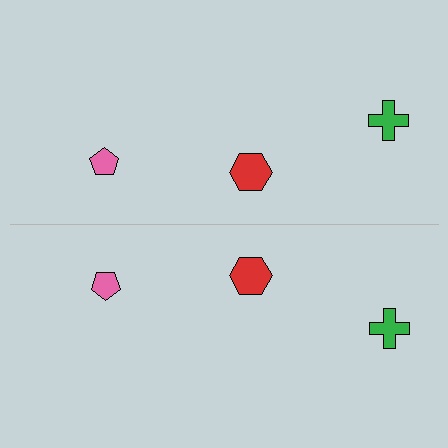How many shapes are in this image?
There are 6 shapes in this image.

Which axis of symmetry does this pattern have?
The pattern has a horizontal axis of symmetry running through the center of the image.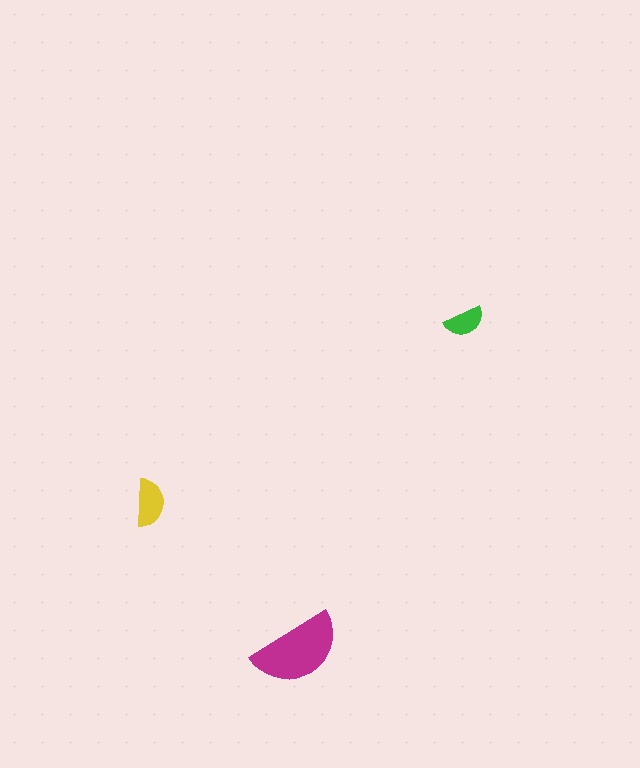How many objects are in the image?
There are 3 objects in the image.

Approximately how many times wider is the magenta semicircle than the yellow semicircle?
About 2 times wider.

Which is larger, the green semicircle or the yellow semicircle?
The yellow one.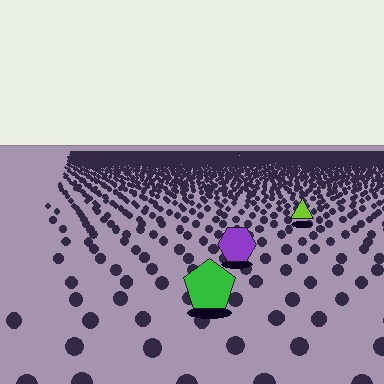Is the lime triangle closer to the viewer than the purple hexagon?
No. The purple hexagon is closer — you can tell from the texture gradient: the ground texture is coarser near it.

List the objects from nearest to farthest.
From nearest to farthest: the green pentagon, the purple hexagon, the lime triangle.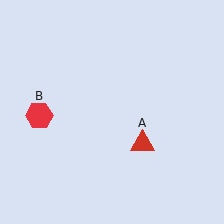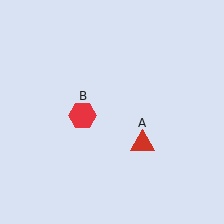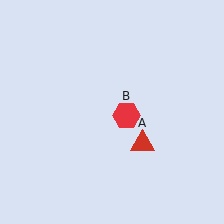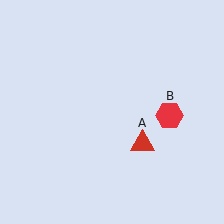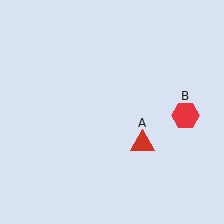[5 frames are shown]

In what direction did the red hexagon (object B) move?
The red hexagon (object B) moved right.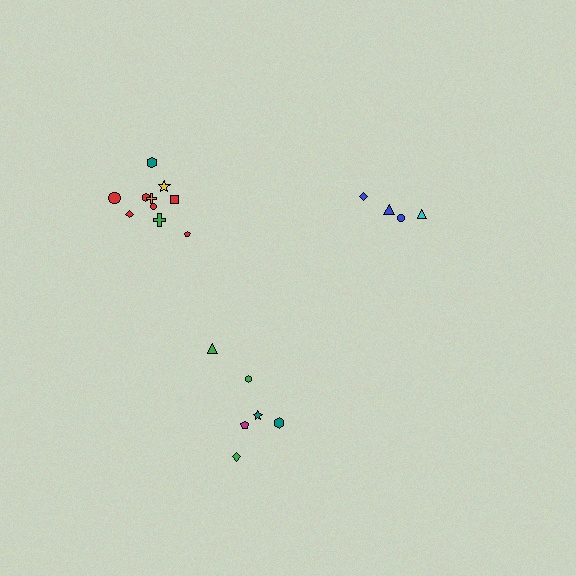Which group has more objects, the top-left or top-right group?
The top-left group.